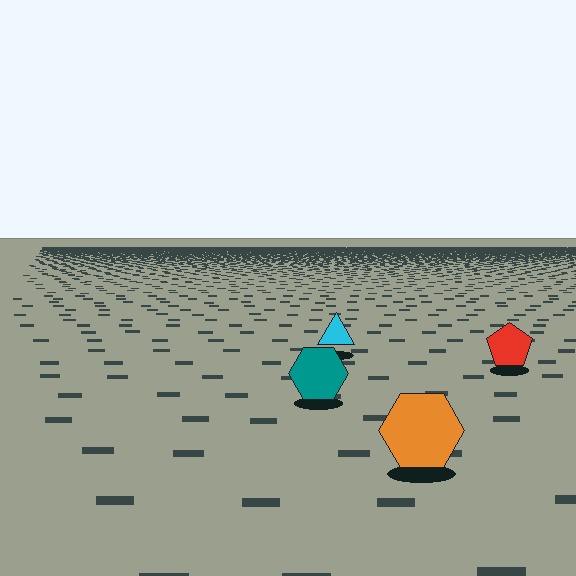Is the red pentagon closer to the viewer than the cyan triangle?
Yes. The red pentagon is closer — you can tell from the texture gradient: the ground texture is coarser near it.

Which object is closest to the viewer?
The orange hexagon is closest. The texture marks near it are larger and more spread out.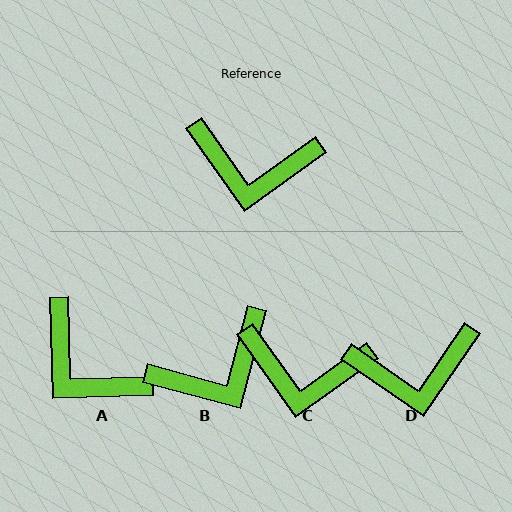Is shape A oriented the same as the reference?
No, it is off by about 34 degrees.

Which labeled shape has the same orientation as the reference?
C.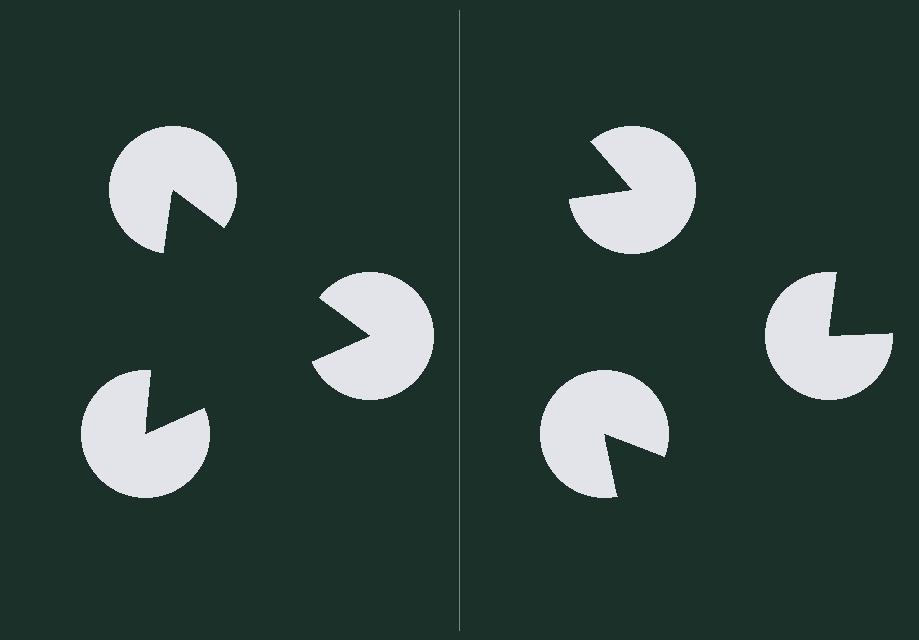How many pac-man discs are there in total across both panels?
6 — 3 on each side.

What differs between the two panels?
The pac-man discs are positioned identically on both sides; only the wedge orientations differ. On the left they align to a triangle; on the right they are misaligned.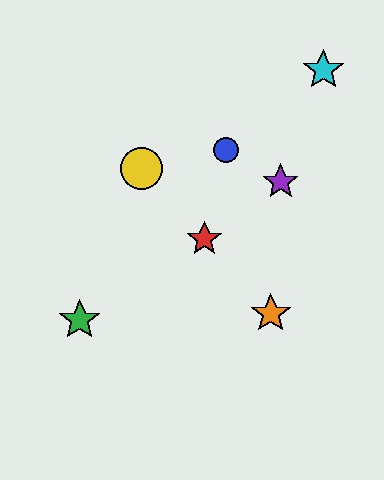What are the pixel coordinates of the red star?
The red star is at (204, 239).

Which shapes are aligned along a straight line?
The red star, the yellow circle, the orange star are aligned along a straight line.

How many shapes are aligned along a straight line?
3 shapes (the red star, the yellow circle, the orange star) are aligned along a straight line.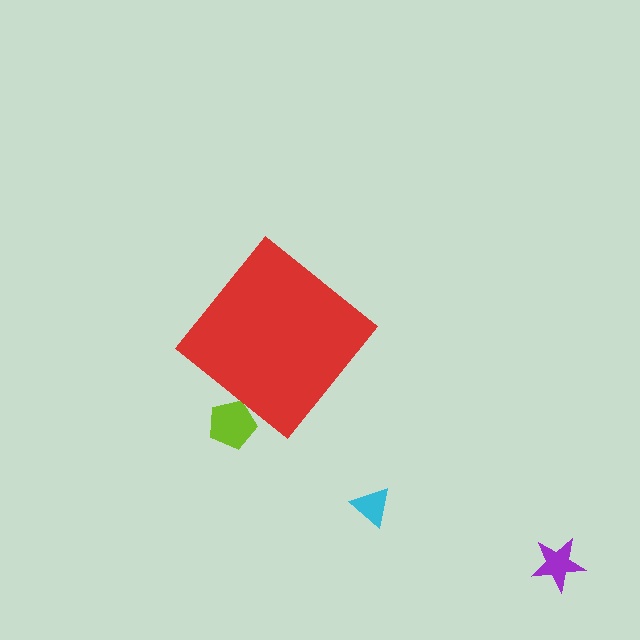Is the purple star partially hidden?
No, the purple star is fully visible.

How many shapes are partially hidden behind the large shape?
1 shape is partially hidden.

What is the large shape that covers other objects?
A red diamond.